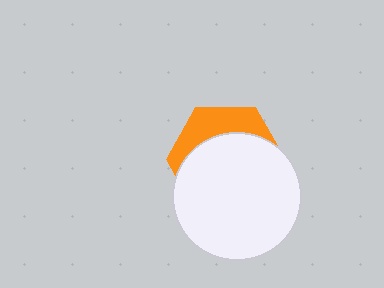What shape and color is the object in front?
The object in front is a white circle.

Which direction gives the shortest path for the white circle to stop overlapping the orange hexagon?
Moving down gives the shortest separation.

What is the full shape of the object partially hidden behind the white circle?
The partially hidden object is an orange hexagon.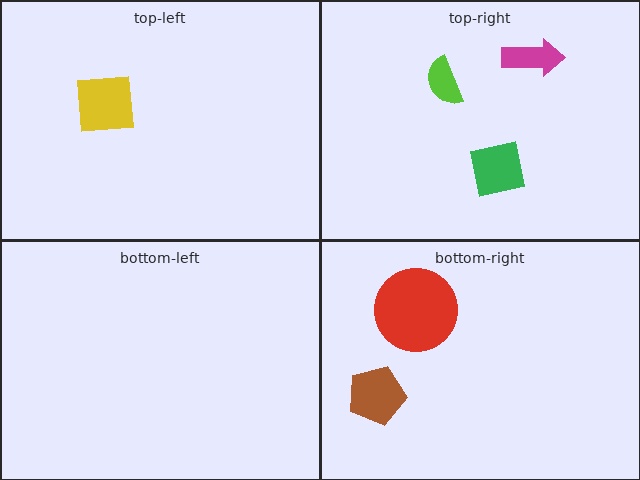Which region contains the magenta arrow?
The top-right region.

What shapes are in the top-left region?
The yellow square.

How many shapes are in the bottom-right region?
2.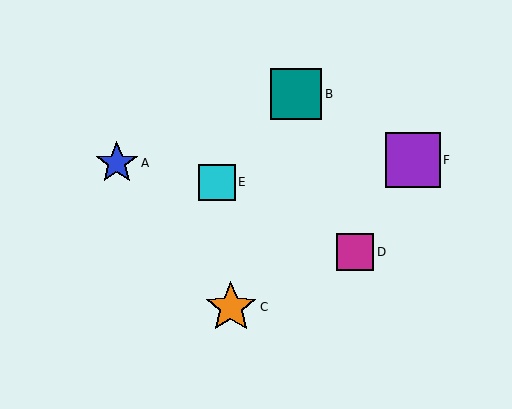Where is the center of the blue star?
The center of the blue star is at (117, 163).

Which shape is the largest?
The purple square (labeled F) is the largest.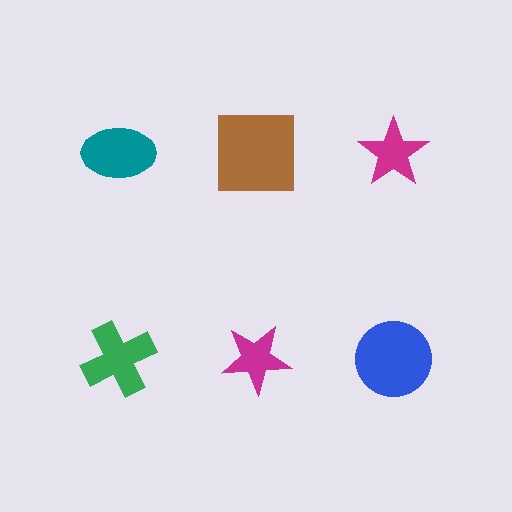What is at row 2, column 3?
A blue circle.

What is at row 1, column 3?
A magenta star.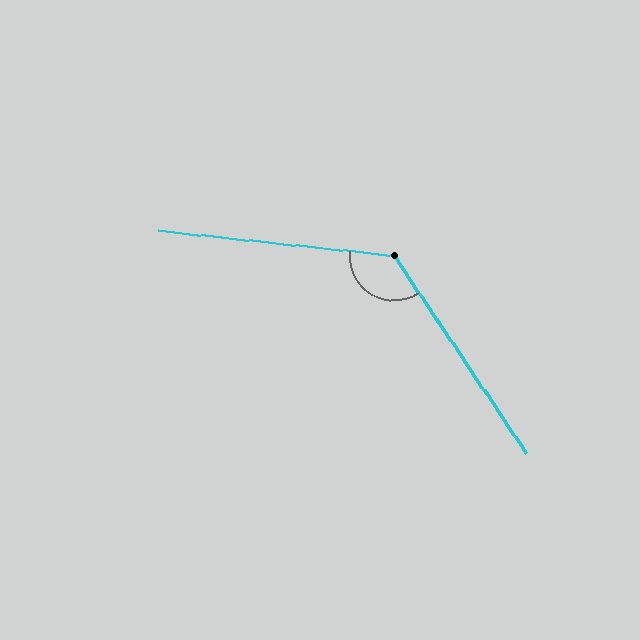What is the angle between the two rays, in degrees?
Approximately 130 degrees.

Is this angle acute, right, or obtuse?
It is obtuse.